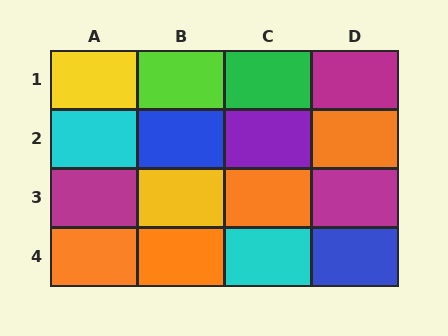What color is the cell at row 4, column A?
Orange.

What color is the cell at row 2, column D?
Orange.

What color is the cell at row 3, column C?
Orange.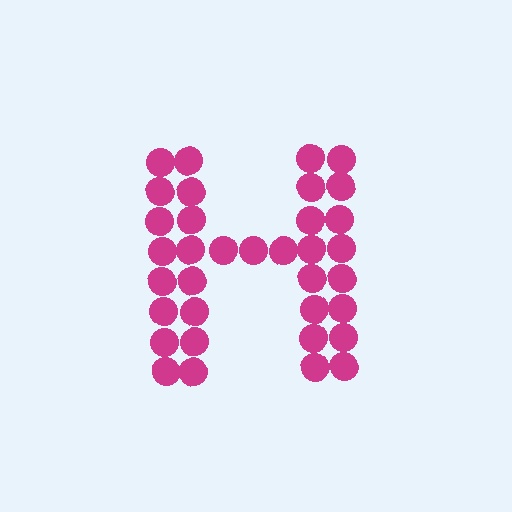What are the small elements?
The small elements are circles.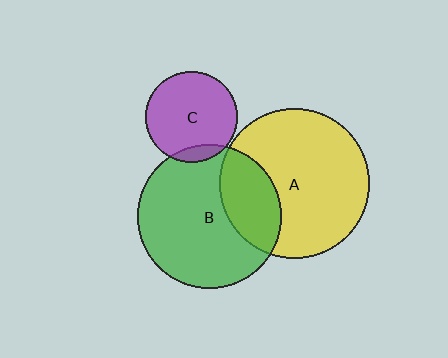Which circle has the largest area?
Circle A (yellow).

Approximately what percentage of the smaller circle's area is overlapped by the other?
Approximately 30%.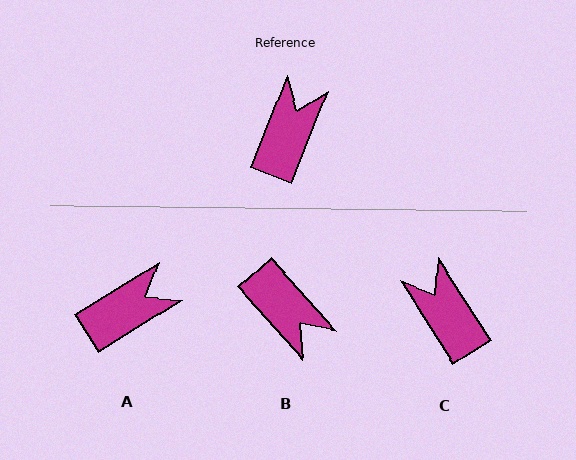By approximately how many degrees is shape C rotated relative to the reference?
Approximately 54 degrees counter-clockwise.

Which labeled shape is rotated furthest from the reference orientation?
B, about 116 degrees away.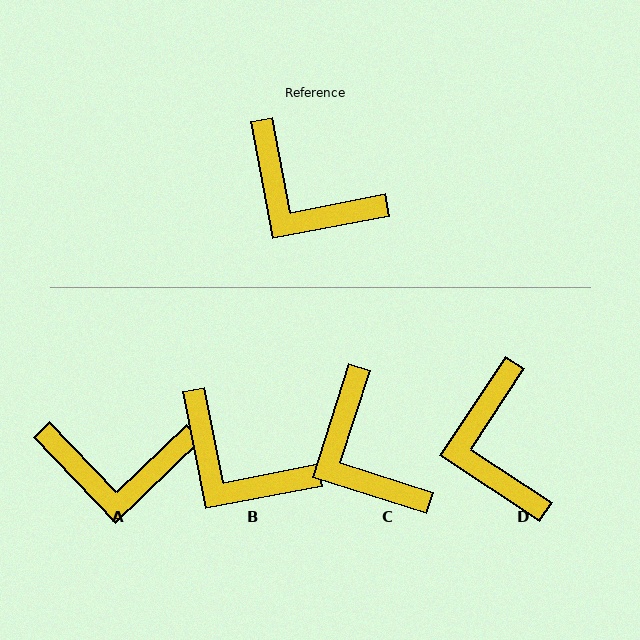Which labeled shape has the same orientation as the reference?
B.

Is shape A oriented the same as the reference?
No, it is off by about 33 degrees.